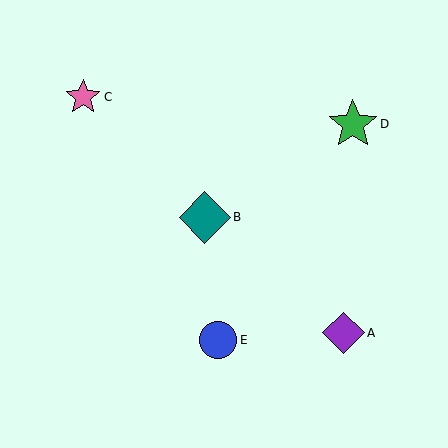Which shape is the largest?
The teal diamond (labeled B) is the largest.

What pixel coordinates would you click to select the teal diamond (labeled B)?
Click at (205, 217) to select the teal diamond B.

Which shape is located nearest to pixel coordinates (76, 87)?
The pink star (labeled C) at (83, 97) is nearest to that location.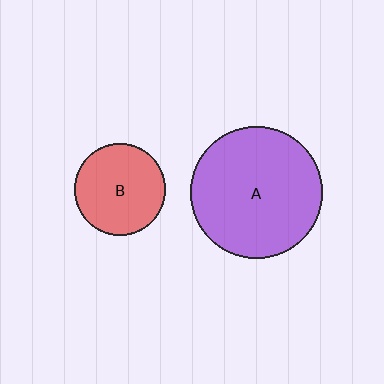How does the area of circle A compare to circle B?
Approximately 2.1 times.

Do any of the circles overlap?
No, none of the circles overlap.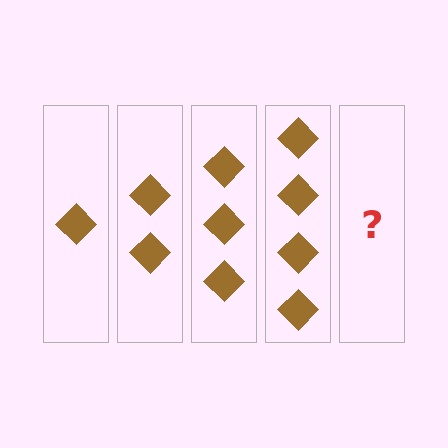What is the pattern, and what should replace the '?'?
The pattern is that each step adds one more diamond. The '?' should be 5 diamonds.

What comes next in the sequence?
The next element should be 5 diamonds.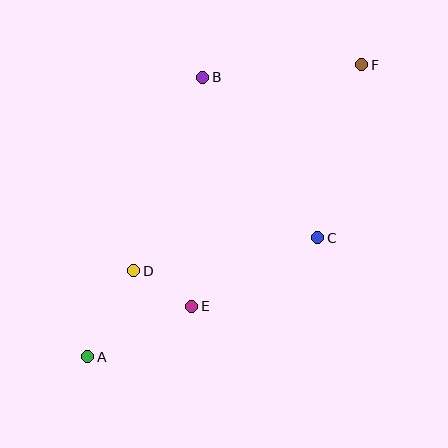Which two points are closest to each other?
Points D and E are closest to each other.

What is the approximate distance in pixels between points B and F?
The distance between B and F is approximately 159 pixels.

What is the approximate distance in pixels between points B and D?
The distance between B and D is approximately 206 pixels.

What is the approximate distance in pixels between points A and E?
The distance between A and E is approximately 115 pixels.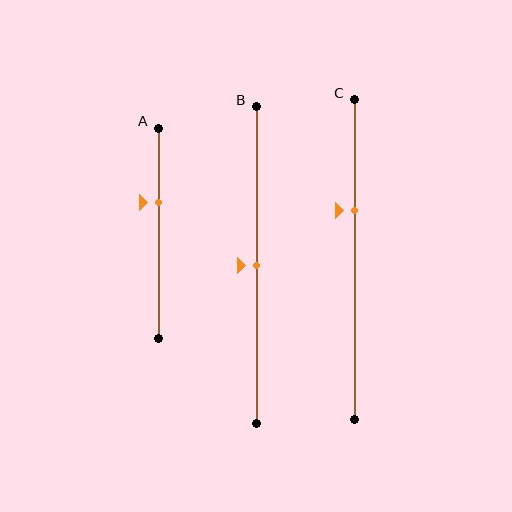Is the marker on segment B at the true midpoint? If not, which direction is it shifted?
Yes, the marker on segment B is at the true midpoint.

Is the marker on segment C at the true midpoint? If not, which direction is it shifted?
No, the marker on segment C is shifted upward by about 15% of the segment length.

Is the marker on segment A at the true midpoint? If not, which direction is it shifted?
No, the marker on segment A is shifted upward by about 15% of the segment length.